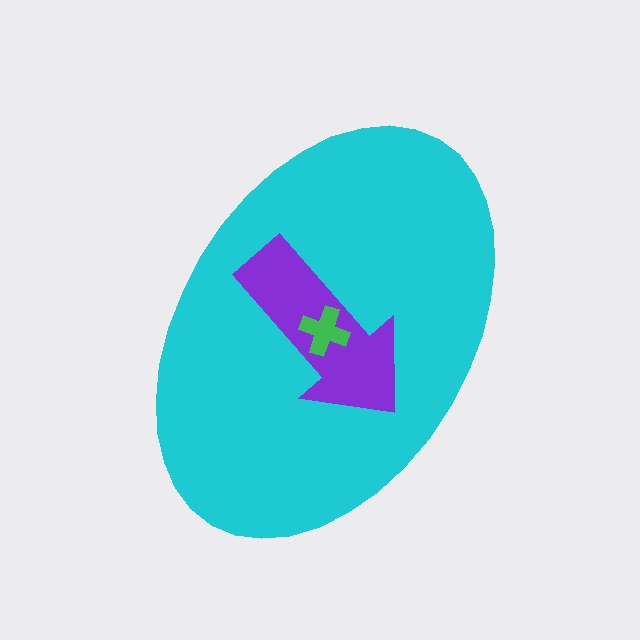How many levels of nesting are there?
3.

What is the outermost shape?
The cyan ellipse.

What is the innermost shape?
The green cross.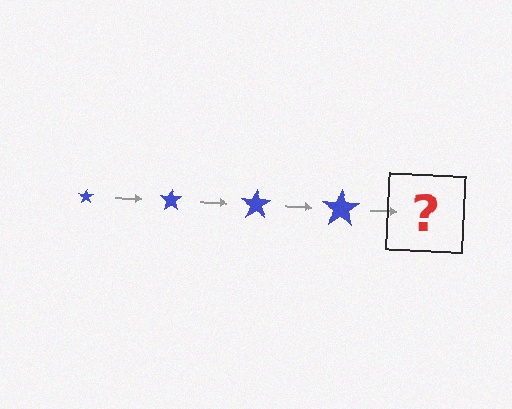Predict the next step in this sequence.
The next step is a blue star, larger than the previous one.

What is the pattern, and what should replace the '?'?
The pattern is that the star gets progressively larger each step. The '?' should be a blue star, larger than the previous one.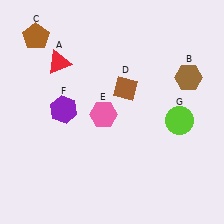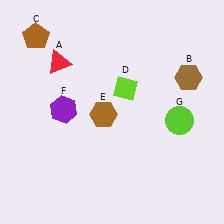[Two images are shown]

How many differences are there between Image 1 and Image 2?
There are 2 differences between the two images.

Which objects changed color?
D changed from brown to lime. E changed from pink to brown.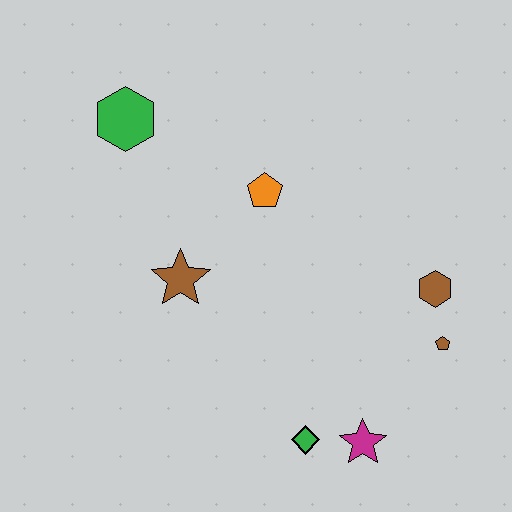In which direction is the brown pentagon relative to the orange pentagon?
The brown pentagon is to the right of the orange pentagon.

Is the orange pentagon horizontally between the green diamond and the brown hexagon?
No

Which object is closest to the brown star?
The orange pentagon is closest to the brown star.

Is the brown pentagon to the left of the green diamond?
No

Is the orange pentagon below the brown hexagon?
No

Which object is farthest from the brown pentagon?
The green hexagon is farthest from the brown pentagon.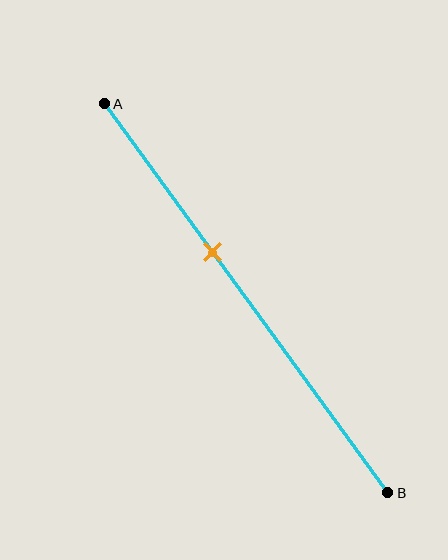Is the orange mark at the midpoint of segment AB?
No, the mark is at about 40% from A, not at the 50% midpoint.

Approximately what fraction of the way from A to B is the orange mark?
The orange mark is approximately 40% of the way from A to B.